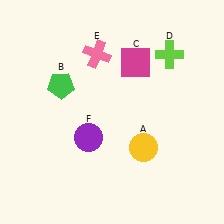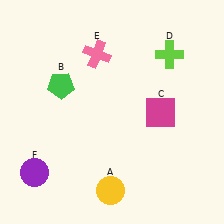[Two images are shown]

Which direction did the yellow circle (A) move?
The yellow circle (A) moved down.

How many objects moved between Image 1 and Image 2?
3 objects moved between the two images.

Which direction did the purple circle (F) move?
The purple circle (F) moved left.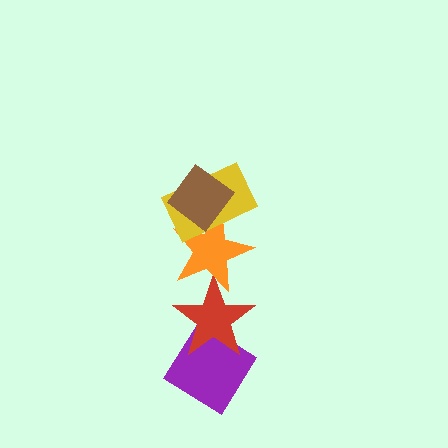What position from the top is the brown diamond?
The brown diamond is 1st from the top.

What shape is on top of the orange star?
The yellow rectangle is on top of the orange star.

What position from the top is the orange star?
The orange star is 3rd from the top.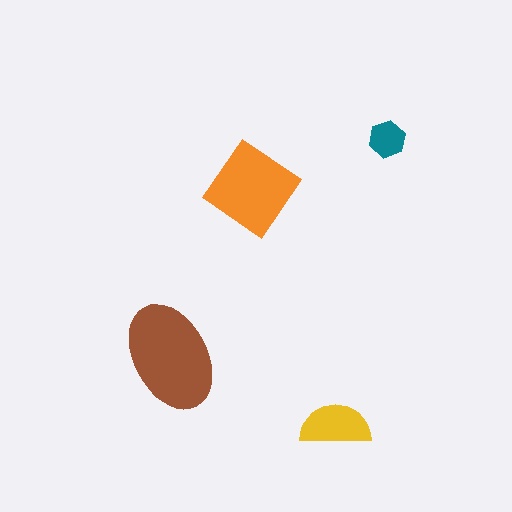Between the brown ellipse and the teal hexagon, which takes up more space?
The brown ellipse.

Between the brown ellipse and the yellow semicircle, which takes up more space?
The brown ellipse.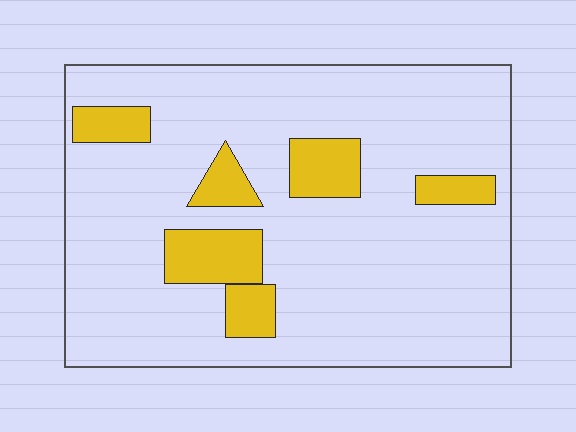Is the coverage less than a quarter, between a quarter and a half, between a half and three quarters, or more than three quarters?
Less than a quarter.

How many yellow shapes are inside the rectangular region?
6.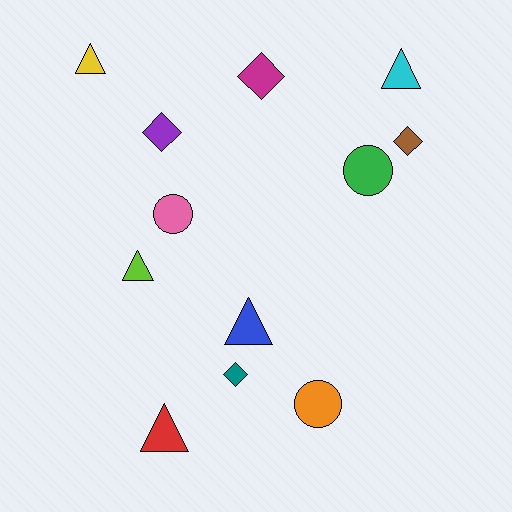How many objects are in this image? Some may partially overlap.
There are 12 objects.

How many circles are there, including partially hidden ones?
There are 3 circles.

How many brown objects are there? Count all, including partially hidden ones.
There is 1 brown object.